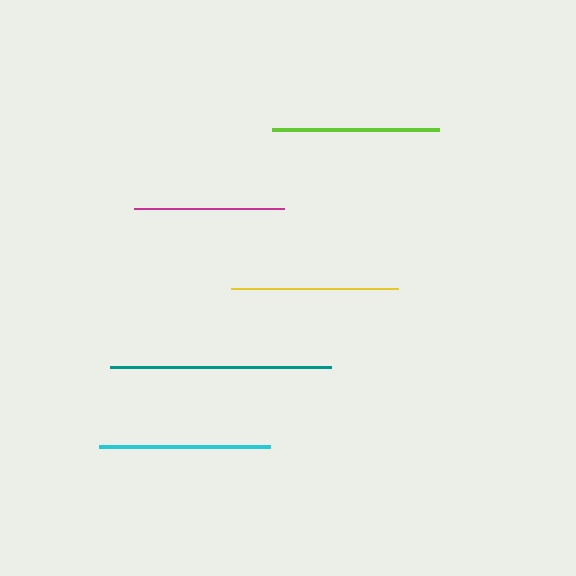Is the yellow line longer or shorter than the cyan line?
The cyan line is longer than the yellow line.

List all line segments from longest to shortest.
From longest to shortest: teal, cyan, lime, yellow, magenta.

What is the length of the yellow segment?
The yellow segment is approximately 167 pixels long.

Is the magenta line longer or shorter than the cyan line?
The cyan line is longer than the magenta line.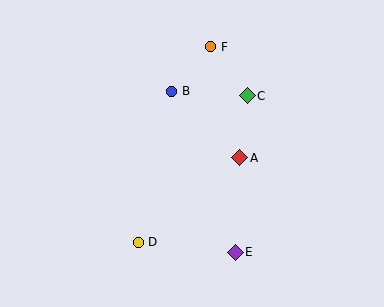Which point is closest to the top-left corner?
Point B is closest to the top-left corner.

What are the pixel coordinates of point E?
Point E is at (235, 252).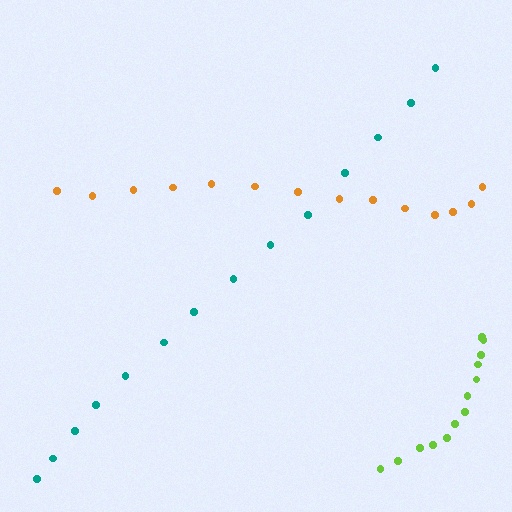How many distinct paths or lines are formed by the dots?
There are 3 distinct paths.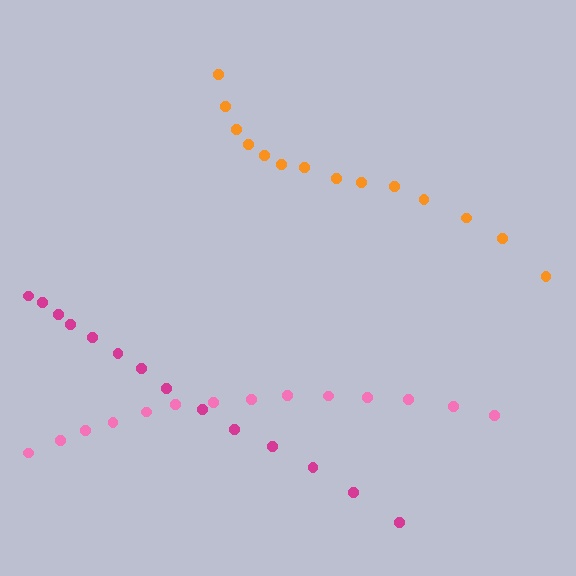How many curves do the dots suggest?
There are 3 distinct paths.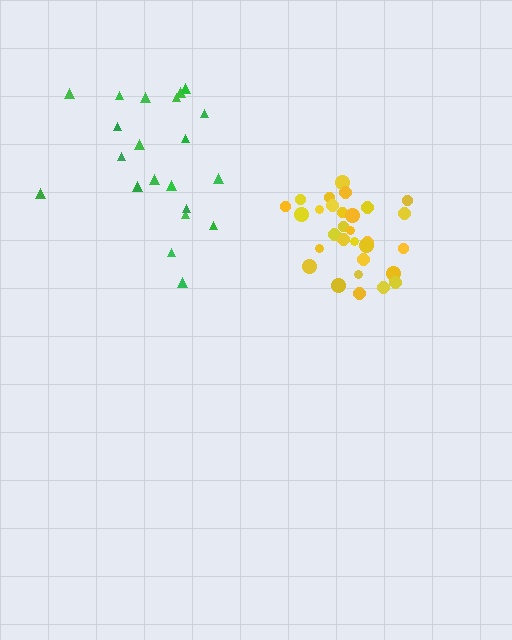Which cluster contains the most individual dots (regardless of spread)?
Yellow (30).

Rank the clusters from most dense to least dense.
yellow, green.